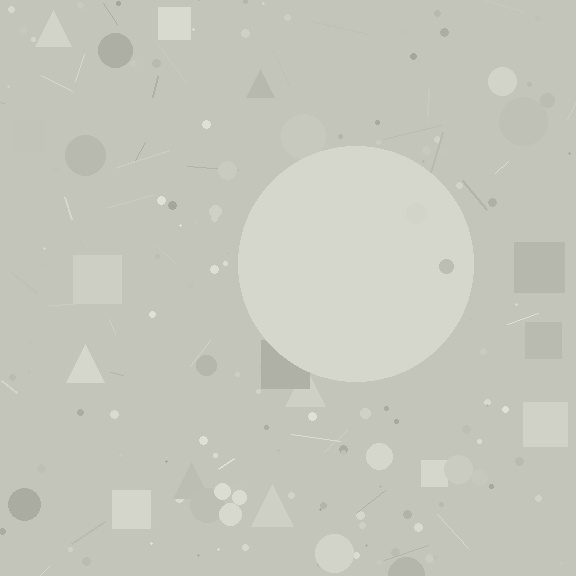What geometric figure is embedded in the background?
A circle is embedded in the background.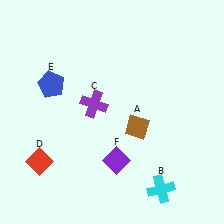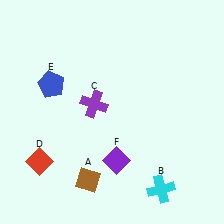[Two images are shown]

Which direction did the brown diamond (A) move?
The brown diamond (A) moved down.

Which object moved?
The brown diamond (A) moved down.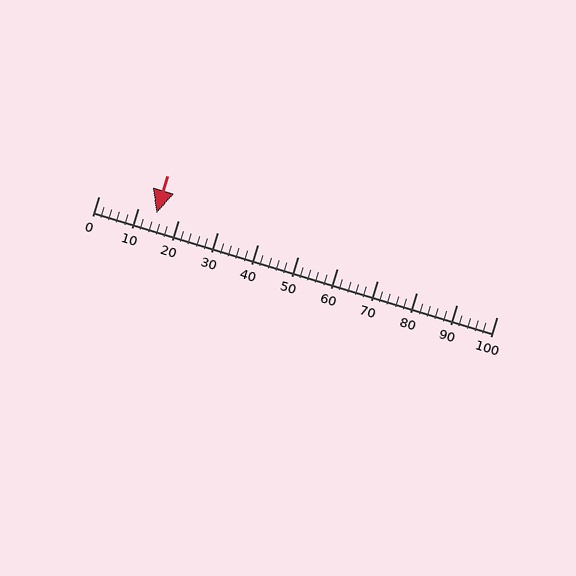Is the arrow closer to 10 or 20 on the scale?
The arrow is closer to 10.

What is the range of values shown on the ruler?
The ruler shows values from 0 to 100.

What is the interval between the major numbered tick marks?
The major tick marks are spaced 10 units apart.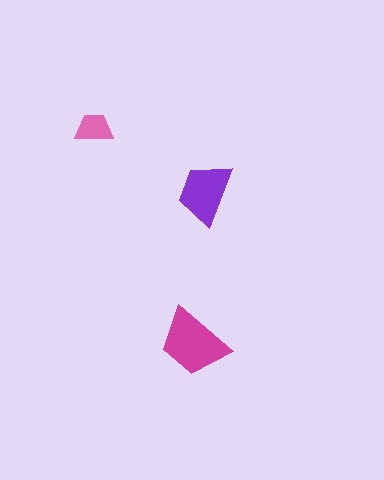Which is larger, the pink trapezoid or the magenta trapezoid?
The magenta one.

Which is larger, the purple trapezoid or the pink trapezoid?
The purple one.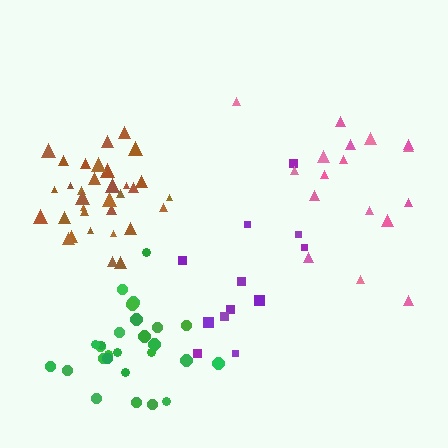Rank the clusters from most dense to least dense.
brown, green, pink, purple.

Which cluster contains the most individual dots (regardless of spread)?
Brown (33).